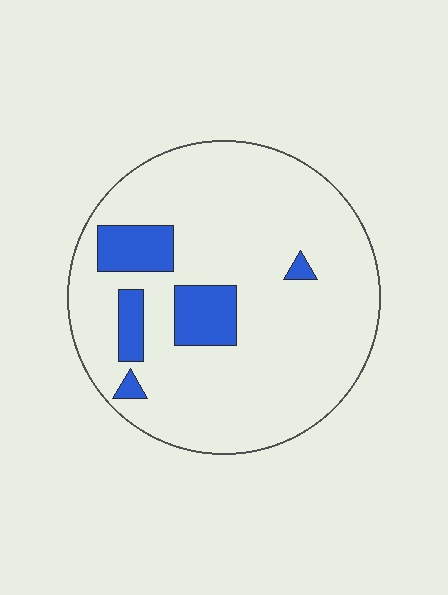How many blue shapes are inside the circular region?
5.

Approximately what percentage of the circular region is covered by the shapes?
Approximately 15%.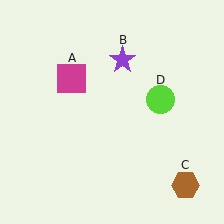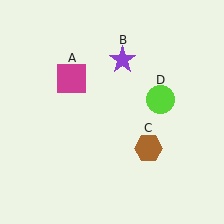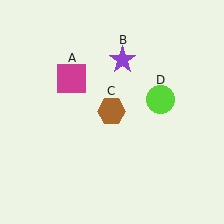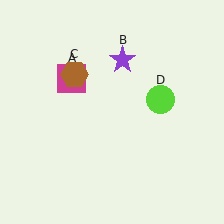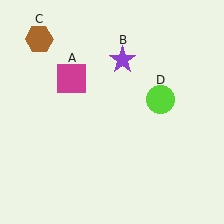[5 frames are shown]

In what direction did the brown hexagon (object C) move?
The brown hexagon (object C) moved up and to the left.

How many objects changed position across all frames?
1 object changed position: brown hexagon (object C).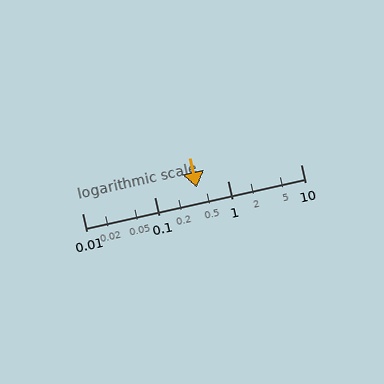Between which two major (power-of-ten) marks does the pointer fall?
The pointer is between 0.1 and 1.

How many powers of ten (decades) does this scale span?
The scale spans 3 decades, from 0.01 to 10.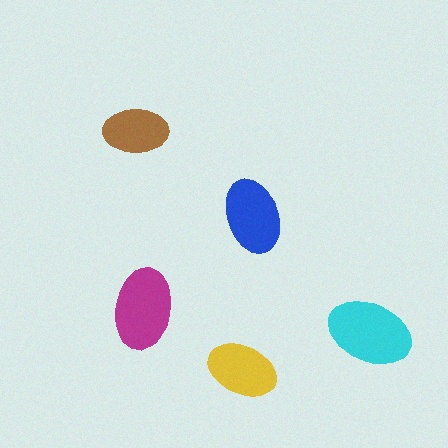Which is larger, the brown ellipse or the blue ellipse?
The blue one.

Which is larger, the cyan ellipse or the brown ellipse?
The cyan one.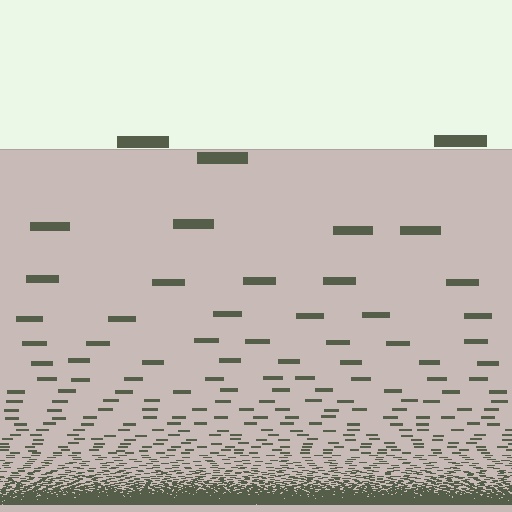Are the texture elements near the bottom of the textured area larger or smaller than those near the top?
Smaller. The gradient is inverted — elements near the bottom are smaller and denser.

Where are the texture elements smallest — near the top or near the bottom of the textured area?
Near the bottom.